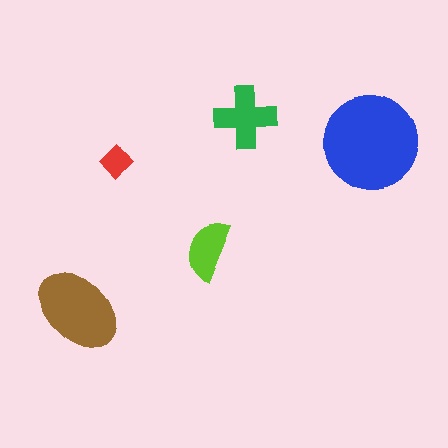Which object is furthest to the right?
The blue circle is rightmost.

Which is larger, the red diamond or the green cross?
The green cross.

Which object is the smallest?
The red diamond.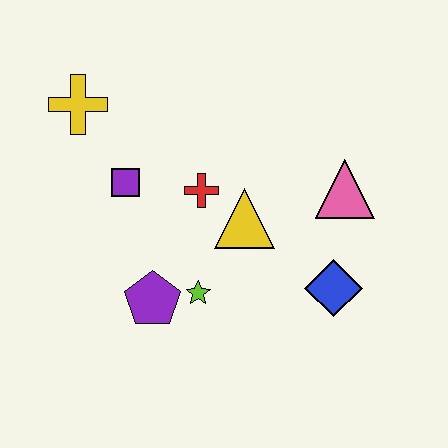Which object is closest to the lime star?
The purple pentagon is closest to the lime star.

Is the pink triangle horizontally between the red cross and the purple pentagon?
No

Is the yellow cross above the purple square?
Yes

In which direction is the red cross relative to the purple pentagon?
The red cross is above the purple pentagon.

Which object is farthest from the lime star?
The yellow cross is farthest from the lime star.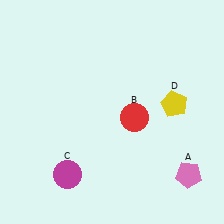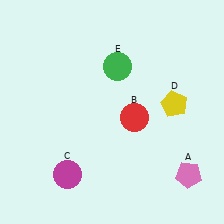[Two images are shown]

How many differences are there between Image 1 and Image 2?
There is 1 difference between the two images.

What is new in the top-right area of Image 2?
A green circle (E) was added in the top-right area of Image 2.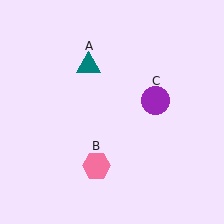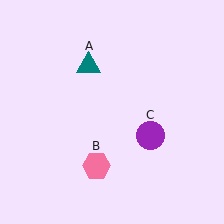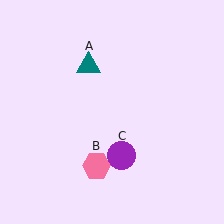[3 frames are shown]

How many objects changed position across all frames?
1 object changed position: purple circle (object C).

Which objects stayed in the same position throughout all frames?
Teal triangle (object A) and pink hexagon (object B) remained stationary.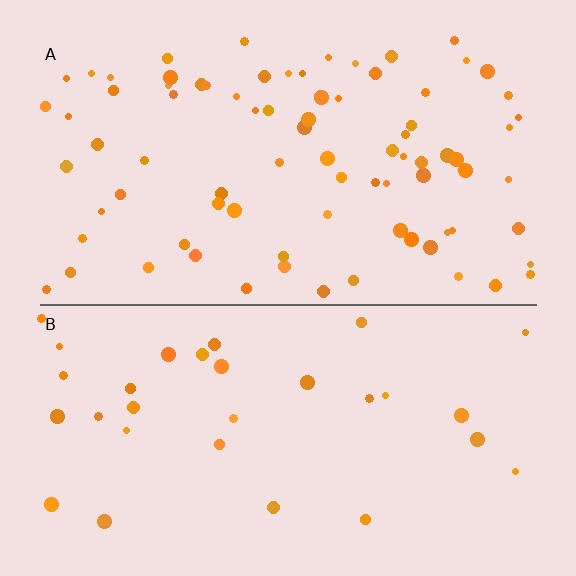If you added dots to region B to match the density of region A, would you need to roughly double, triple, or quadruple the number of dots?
Approximately triple.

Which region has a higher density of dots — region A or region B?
A (the top).